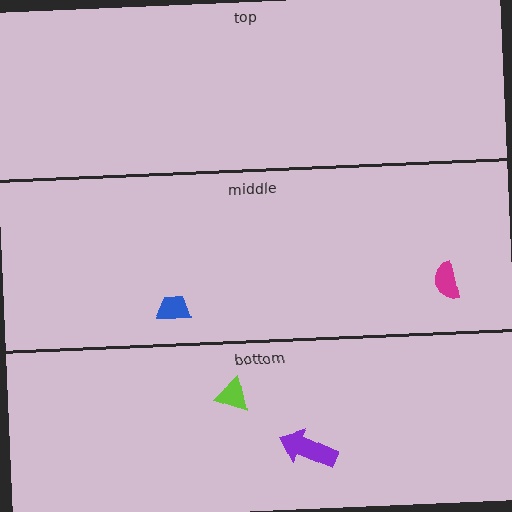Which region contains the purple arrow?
The bottom region.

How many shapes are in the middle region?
2.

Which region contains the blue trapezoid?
The middle region.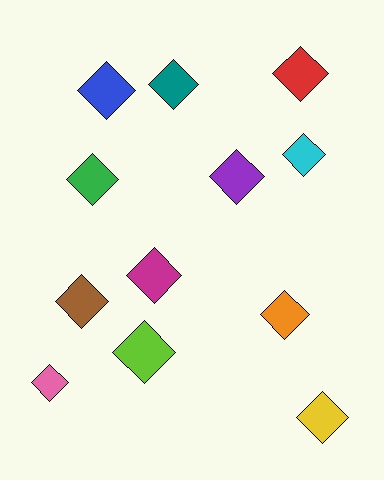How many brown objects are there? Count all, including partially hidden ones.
There is 1 brown object.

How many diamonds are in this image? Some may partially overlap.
There are 12 diamonds.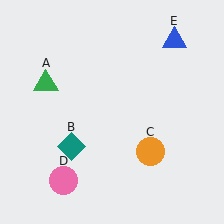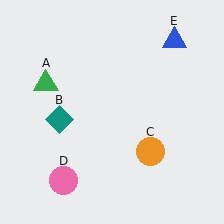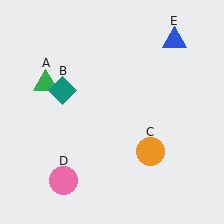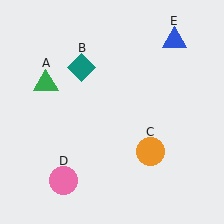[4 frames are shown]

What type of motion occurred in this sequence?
The teal diamond (object B) rotated clockwise around the center of the scene.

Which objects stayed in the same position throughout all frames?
Green triangle (object A) and orange circle (object C) and pink circle (object D) and blue triangle (object E) remained stationary.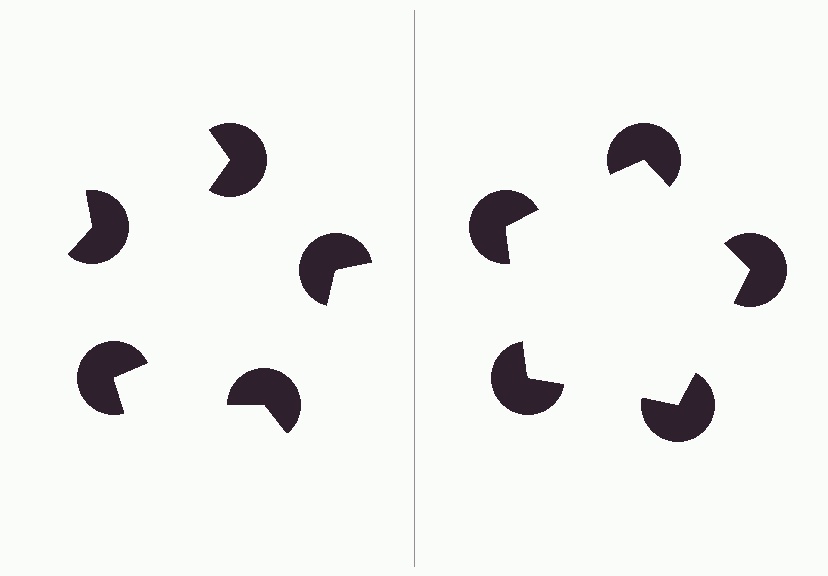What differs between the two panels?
The pac-man discs are positioned identically on both sides; only the wedge orientations differ. On the right they align to a pentagon; on the left they are misaligned.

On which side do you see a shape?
An illusory pentagon appears on the right side. On the left side the wedge cuts are rotated, so no coherent shape forms.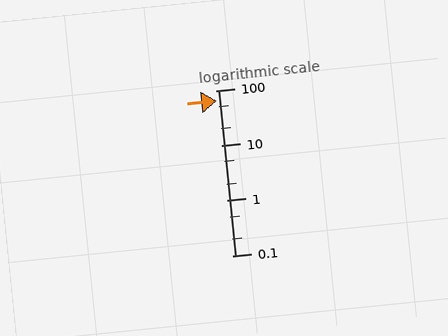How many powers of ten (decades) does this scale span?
The scale spans 3 decades, from 0.1 to 100.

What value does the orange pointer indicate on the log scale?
The pointer indicates approximately 64.